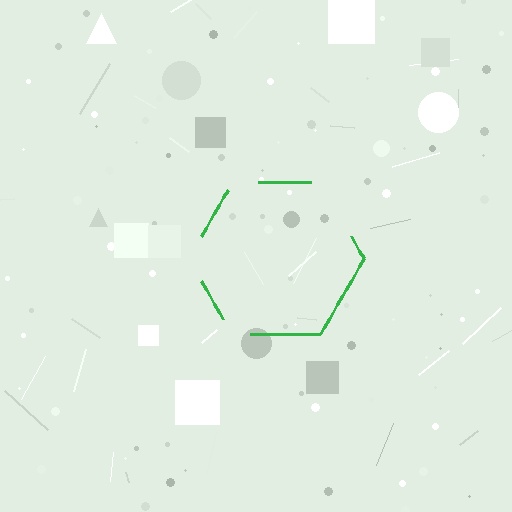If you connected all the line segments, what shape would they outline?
They would outline a hexagon.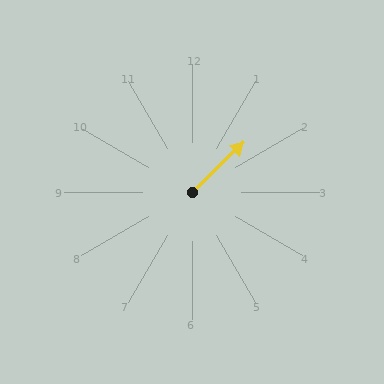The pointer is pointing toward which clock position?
Roughly 2 o'clock.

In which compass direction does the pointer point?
Northeast.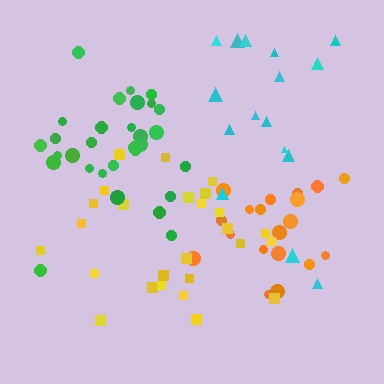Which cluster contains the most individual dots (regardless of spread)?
Green (30).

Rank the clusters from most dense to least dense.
orange, yellow, green, cyan.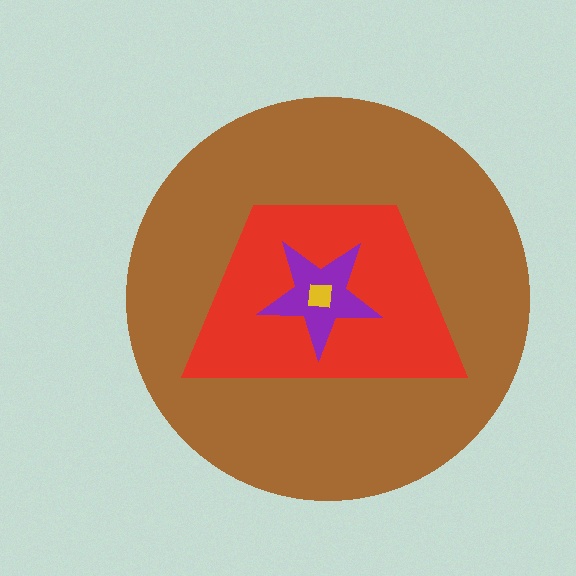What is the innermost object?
The yellow square.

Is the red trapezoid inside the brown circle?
Yes.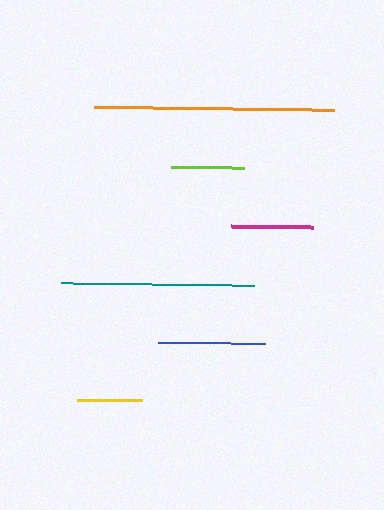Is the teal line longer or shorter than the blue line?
The teal line is longer than the blue line.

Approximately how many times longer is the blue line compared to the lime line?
The blue line is approximately 1.5 times the length of the lime line.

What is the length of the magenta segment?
The magenta segment is approximately 82 pixels long.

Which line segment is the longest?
The orange line is the longest at approximately 241 pixels.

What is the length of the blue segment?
The blue segment is approximately 107 pixels long.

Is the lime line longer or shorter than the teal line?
The teal line is longer than the lime line.